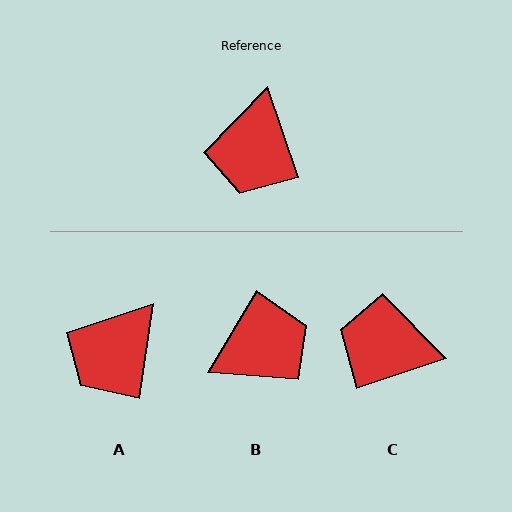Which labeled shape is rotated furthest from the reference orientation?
B, about 130 degrees away.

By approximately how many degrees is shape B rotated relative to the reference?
Approximately 130 degrees counter-clockwise.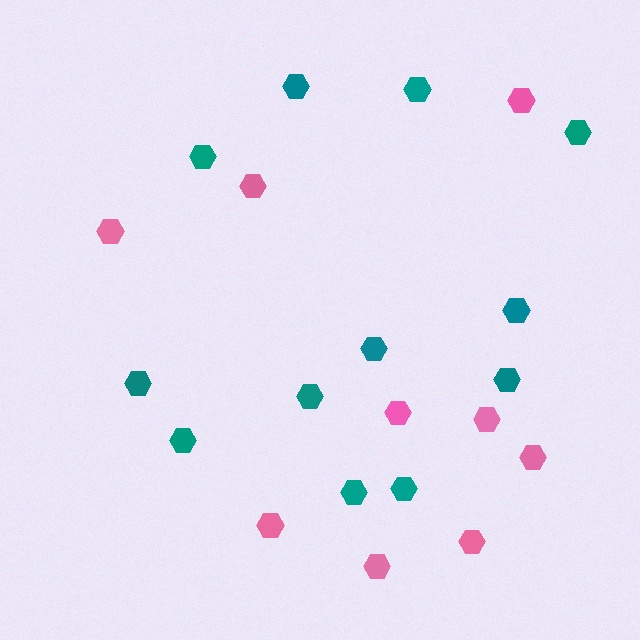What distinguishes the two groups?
There are 2 groups: one group of teal hexagons (12) and one group of pink hexagons (9).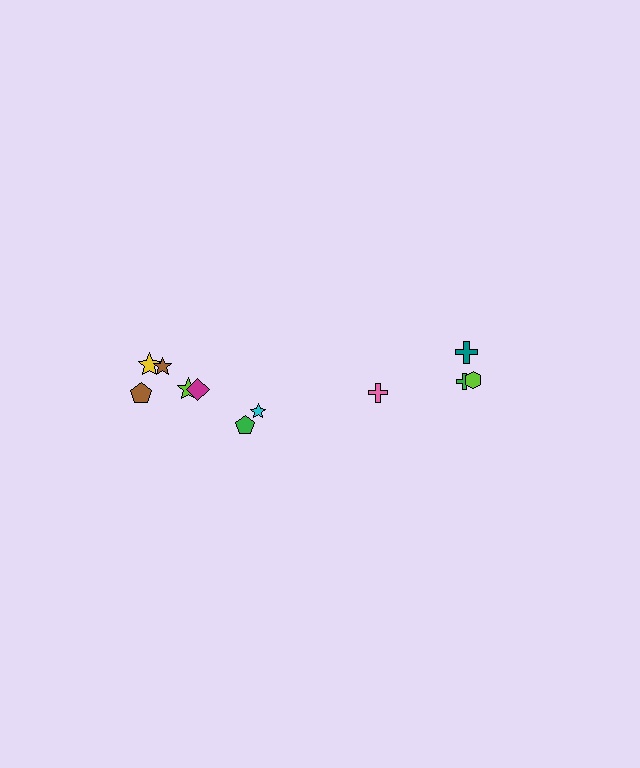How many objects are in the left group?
There are 7 objects.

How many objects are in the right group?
There are 4 objects.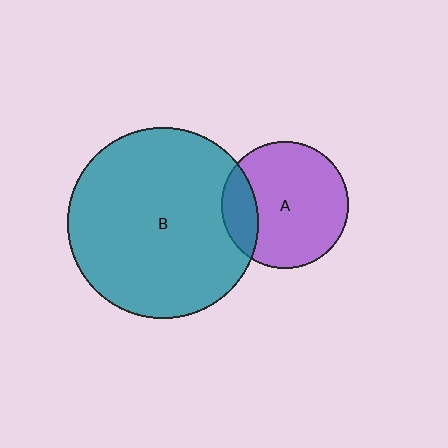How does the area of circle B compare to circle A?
Approximately 2.3 times.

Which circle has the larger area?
Circle B (teal).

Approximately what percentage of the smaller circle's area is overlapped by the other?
Approximately 20%.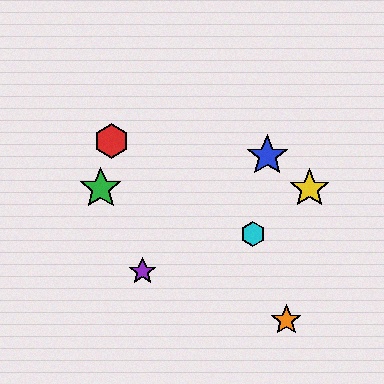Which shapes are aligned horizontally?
The green star, the yellow star are aligned horizontally.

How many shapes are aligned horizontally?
2 shapes (the green star, the yellow star) are aligned horizontally.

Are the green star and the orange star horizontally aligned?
No, the green star is at y≈188 and the orange star is at y≈320.